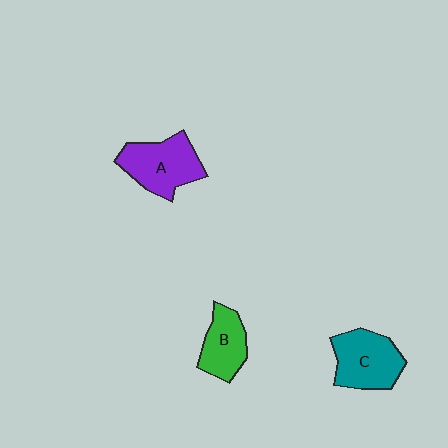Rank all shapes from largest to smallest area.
From largest to smallest: A (purple), C (teal), B (green).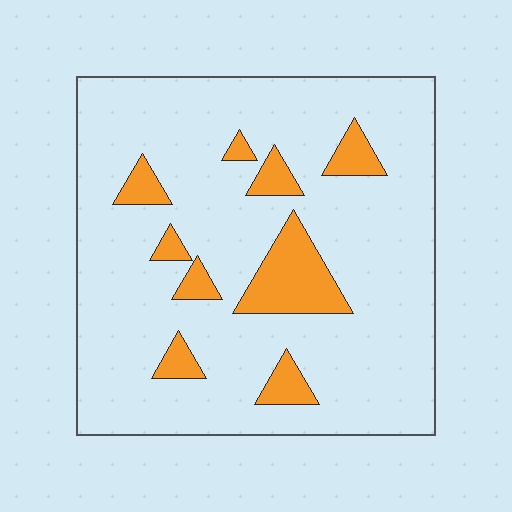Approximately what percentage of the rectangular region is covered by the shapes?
Approximately 15%.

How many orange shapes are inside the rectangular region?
9.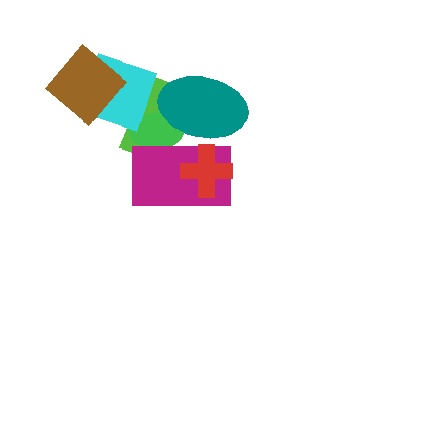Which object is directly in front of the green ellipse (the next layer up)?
The magenta rectangle is directly in front of the green ellipse.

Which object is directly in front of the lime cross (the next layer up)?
The green ellipse is directly in front of the lime cross.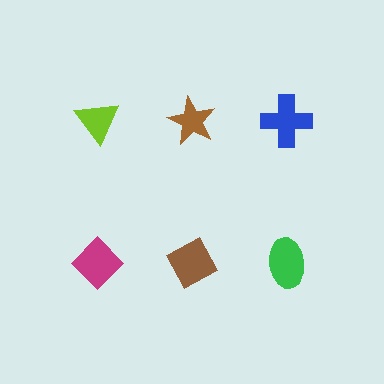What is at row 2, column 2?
A brown diamond.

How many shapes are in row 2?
3 shapes.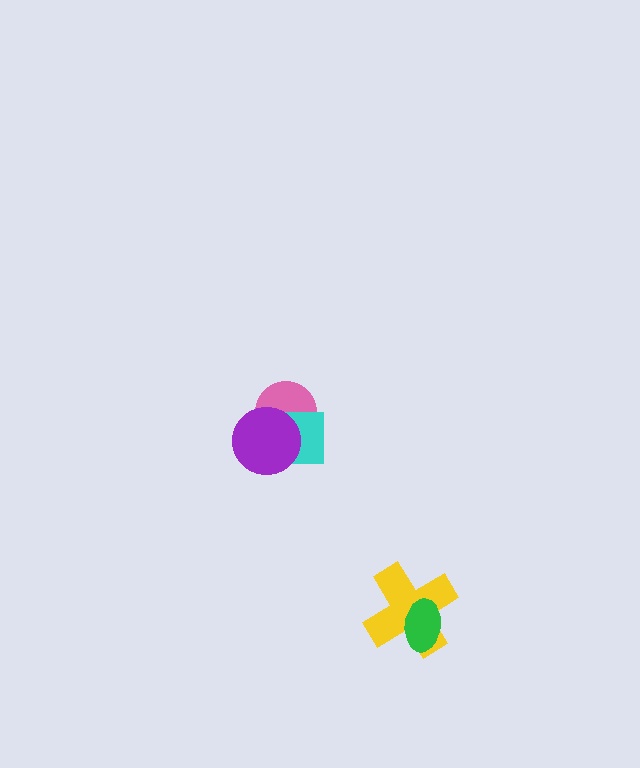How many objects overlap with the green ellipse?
1 object overlaps with the green ellipse.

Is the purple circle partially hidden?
No, no other shape covers it.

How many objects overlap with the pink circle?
2 objects overlap with the pink circle.